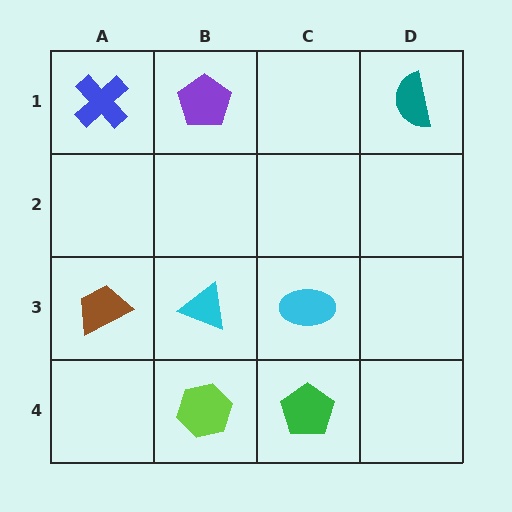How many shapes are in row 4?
2 shapes.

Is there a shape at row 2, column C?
No, that cell is empty.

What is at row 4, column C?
A green pentagon.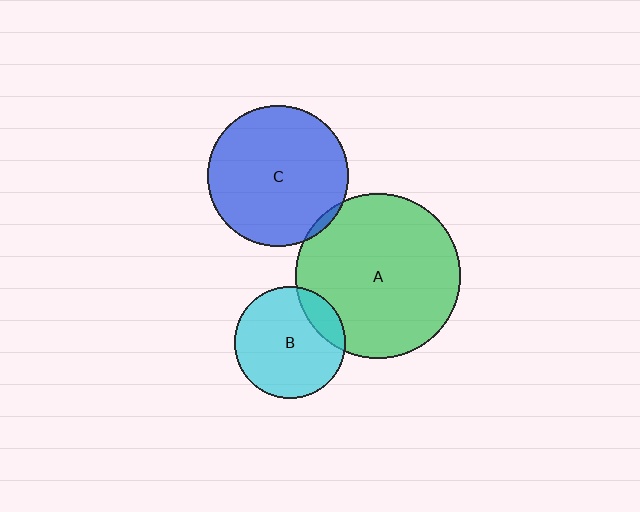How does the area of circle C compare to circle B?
Approximately 1.6 times.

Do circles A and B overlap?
Yes.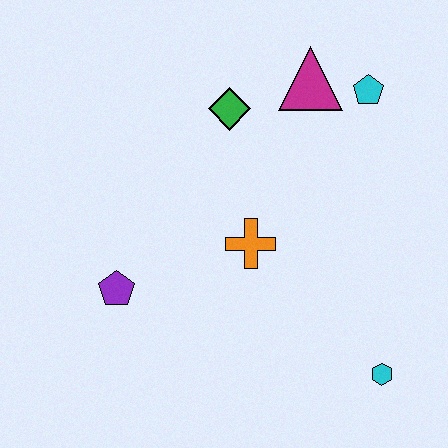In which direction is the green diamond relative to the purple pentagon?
The green diamond is above the purple pentagon.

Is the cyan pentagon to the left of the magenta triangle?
No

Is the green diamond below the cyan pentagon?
Yes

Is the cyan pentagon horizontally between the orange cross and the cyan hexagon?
Yes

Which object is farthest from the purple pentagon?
The cyan pentagon is farthest from the purple pentagon.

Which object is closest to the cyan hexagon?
The orange cross is closest to the cyan hexagon.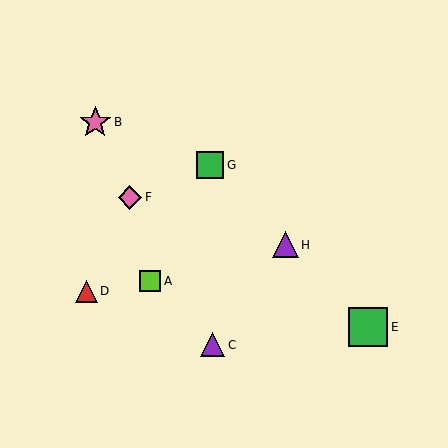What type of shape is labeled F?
Shape F is a pink diamond.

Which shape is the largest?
The green square (labeled E) is the largest.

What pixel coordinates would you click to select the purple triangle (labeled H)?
Click at (285, 245) to select the purple triangle H.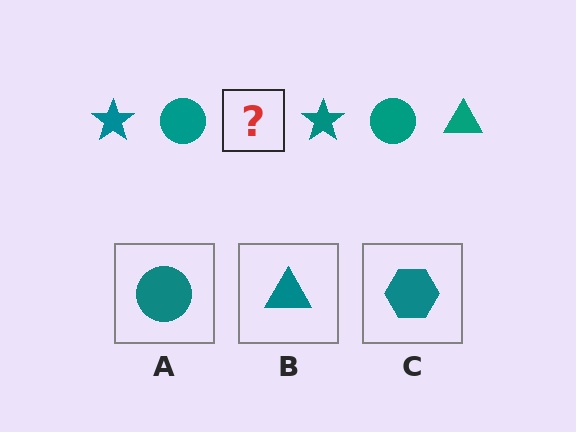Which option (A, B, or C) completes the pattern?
B.